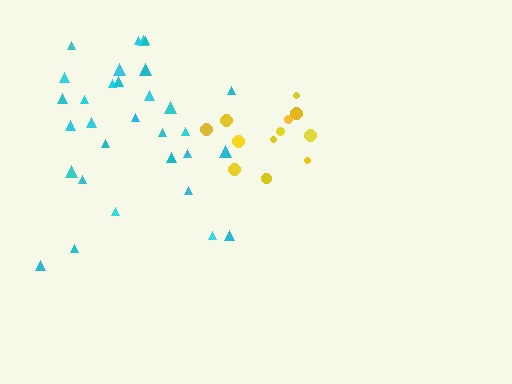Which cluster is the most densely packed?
Yellow.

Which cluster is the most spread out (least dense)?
Cyan.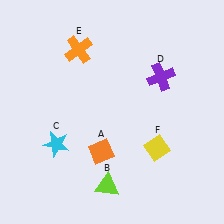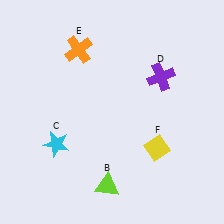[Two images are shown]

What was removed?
The orange diamond (A) was removed in Image 2.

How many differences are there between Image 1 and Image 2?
There is 1 difference between the two images.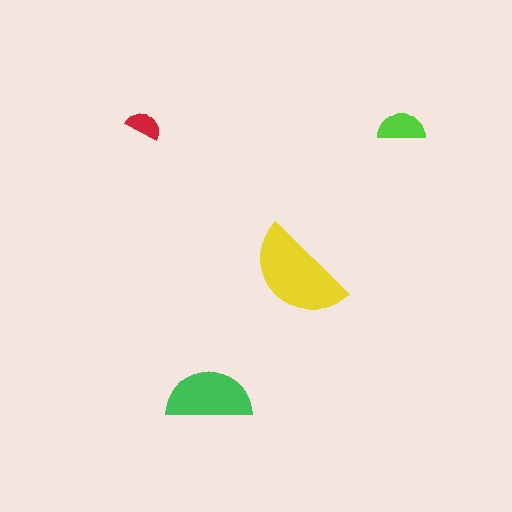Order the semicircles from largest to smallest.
the yellow one, the green one, the lime one, the red one.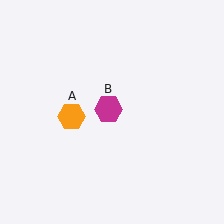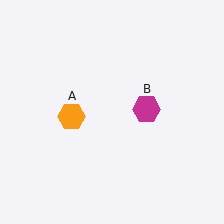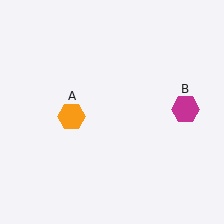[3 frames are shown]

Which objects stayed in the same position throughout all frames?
Orange hexagon (object A) remained stationary.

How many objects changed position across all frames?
1 object changed position: magenta hexagon (object B).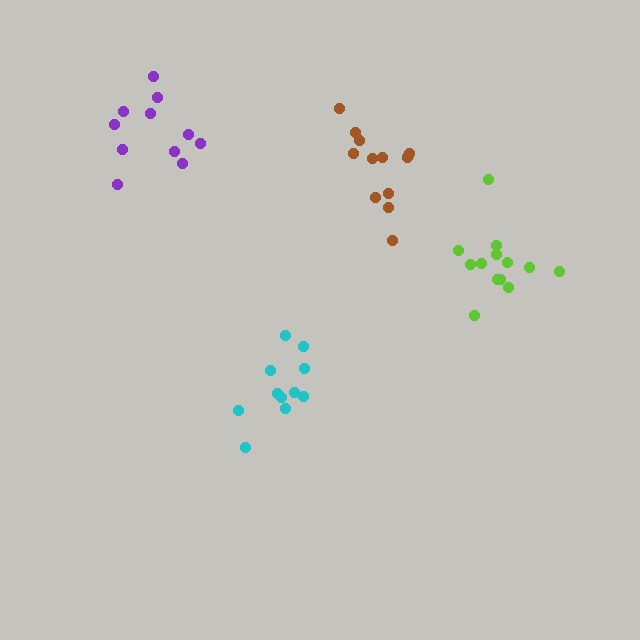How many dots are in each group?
Group 1: 11 dots, Group 2: 13 dots, Group 3: 13 dots, Group 4: 11 dots (48 total).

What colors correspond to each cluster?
The clusters are colored: cyan, lime, brown, purple.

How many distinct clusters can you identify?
There are 4 distinct clusters.